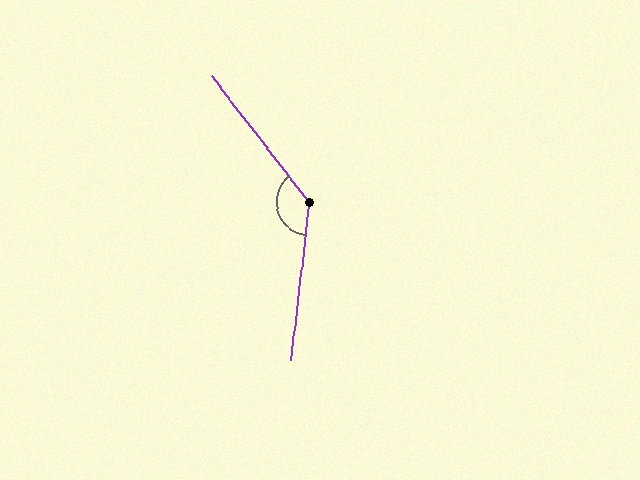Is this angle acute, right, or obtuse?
It is obtuse.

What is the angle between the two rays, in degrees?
Approximately 136 degrees.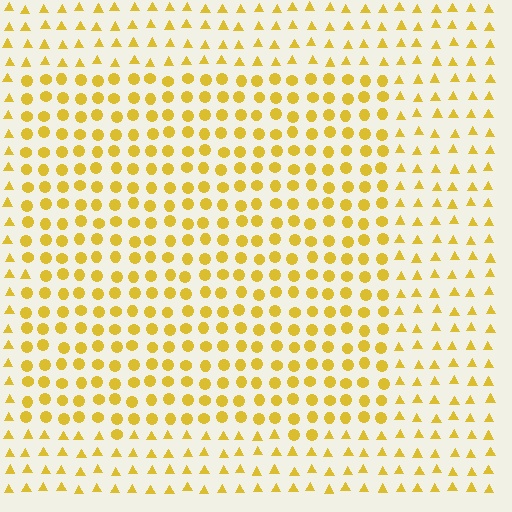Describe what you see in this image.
The image is filled with small yellow elements arranged in a uniform grid. A rectangle-shaped region contains circles, while the surrounding area contains triangles. The boundary is defined purely by the change in element shape.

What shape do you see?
I see a rectangle.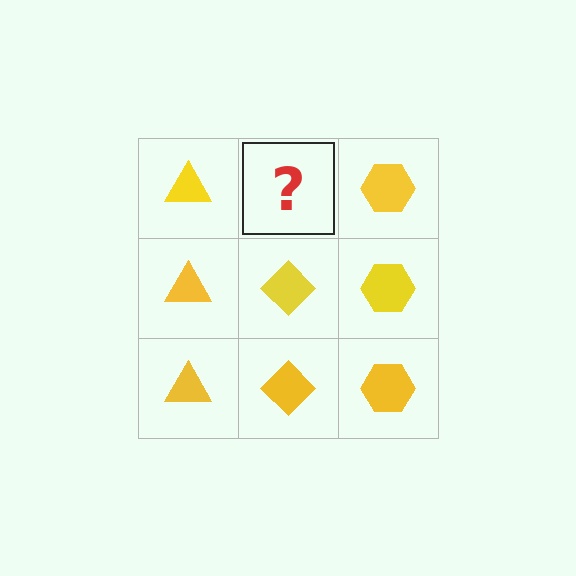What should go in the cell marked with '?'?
The missing cell should contain a yellow diamond.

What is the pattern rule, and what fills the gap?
The rule is that each column has a consistent shape. The gap should be filled with a yellow diamond.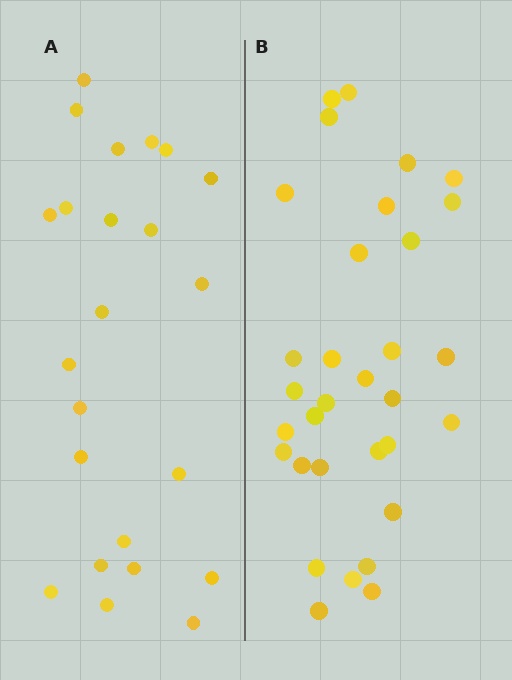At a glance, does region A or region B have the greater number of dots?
Region B (the right region) has more dots.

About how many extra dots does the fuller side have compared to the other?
Region B has roughly 8 or so more dots than region A.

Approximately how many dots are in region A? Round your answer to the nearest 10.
About 20 dots. (The exact count is 23, which rounds to 20.)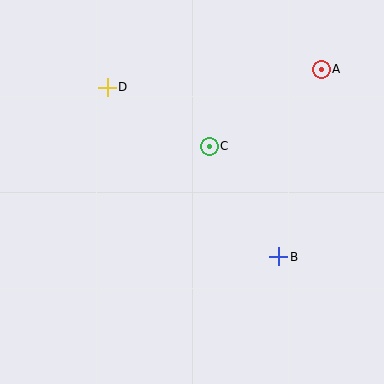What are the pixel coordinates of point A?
Point A is at (321, 69).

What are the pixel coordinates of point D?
Point D is at (107, 87).